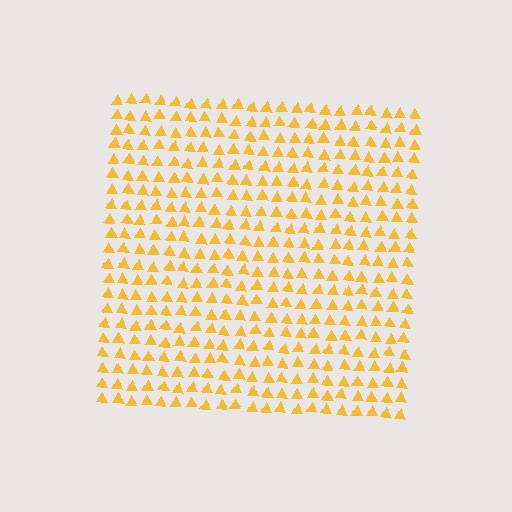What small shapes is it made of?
It is made of small triangles.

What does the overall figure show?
The overall figure shows a square.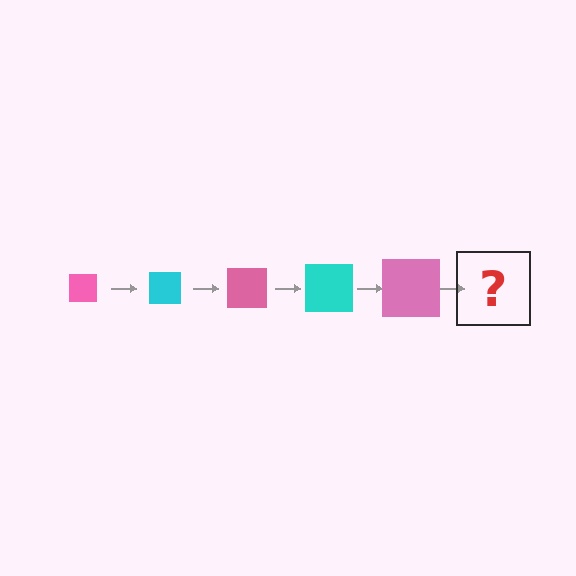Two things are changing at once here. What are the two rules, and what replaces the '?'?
The two rules are that the square grows larger each step and the color cycles through pink and cyan. The '?' should be a cyan square, larger than the previous one.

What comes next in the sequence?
The next element should be a cyan square, larger than the previous one.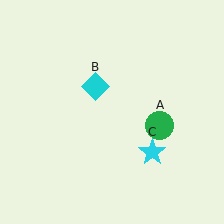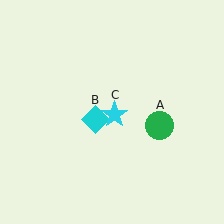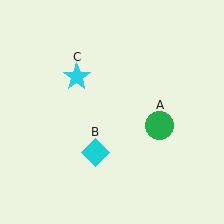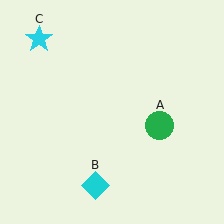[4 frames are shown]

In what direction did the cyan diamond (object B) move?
The cyan diamond (object B) moved down.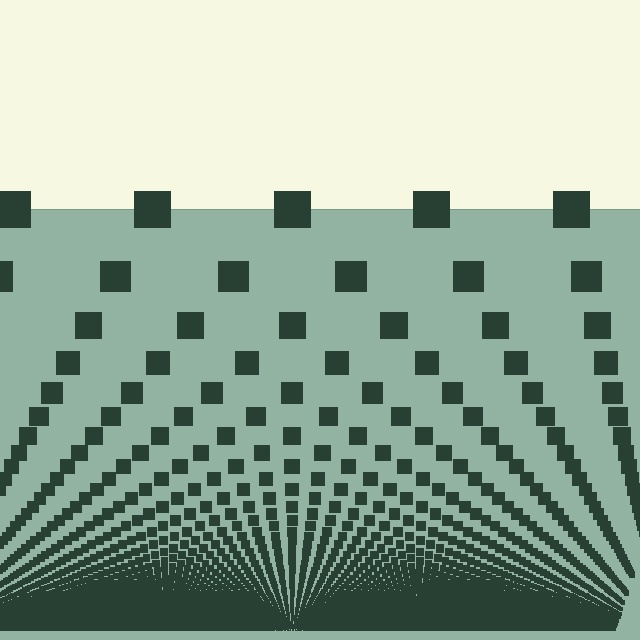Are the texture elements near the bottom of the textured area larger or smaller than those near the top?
Smaller. The gradient is inverted — elements near the bottom are smaller and denser.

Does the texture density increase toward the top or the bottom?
Density increases toward the bottom.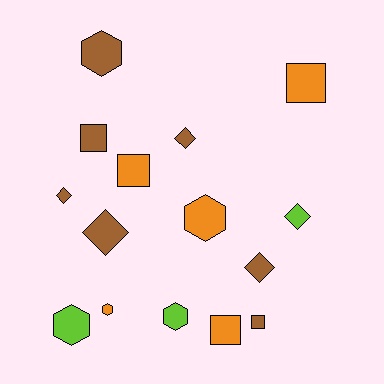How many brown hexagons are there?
There is 1 brown hexagon.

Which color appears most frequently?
Brown, with 7 objects.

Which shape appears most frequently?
Diamond, with 5 objects.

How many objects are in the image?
There are 15 objects.